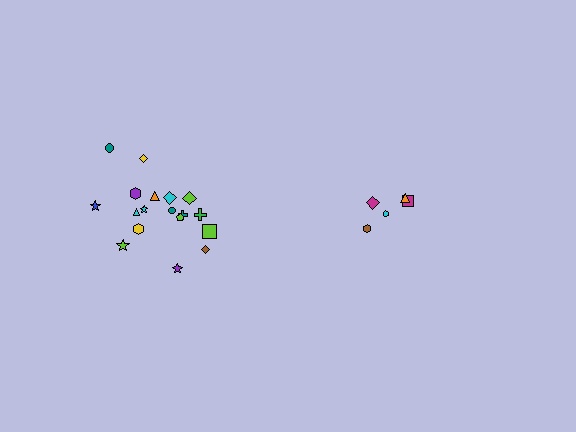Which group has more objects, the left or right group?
The left group.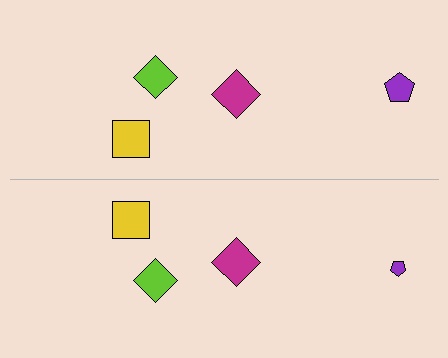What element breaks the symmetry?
The purple pentagon on the bottom side has a different size than its mirror counterpart.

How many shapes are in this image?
There are 8 shapes in this image.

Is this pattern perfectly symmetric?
No, the pattern is not perfectly symmetric. The purple pentagon on the bottom side has a different size than its mirror counterpart.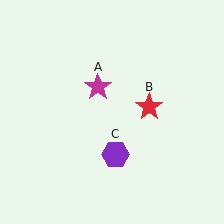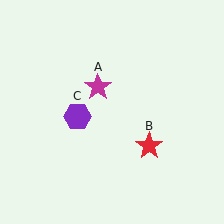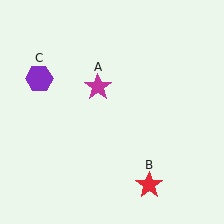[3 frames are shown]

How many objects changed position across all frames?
2 objects changed position: red star (object B), purple hexagon (object C).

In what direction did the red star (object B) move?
The red star (object B) moved down.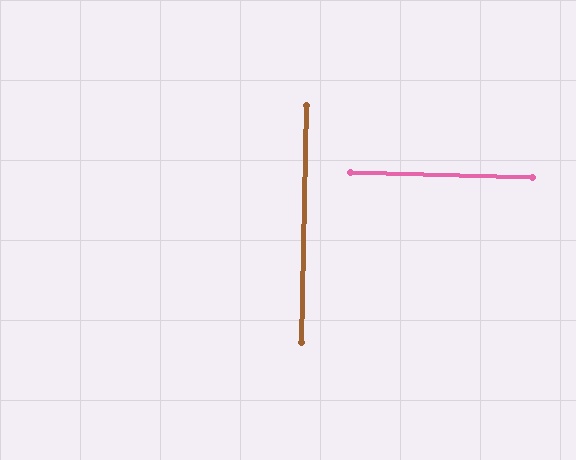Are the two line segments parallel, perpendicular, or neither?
Perpendicular — they meet at approximately 90°.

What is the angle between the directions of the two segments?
Approximately 90 degrees.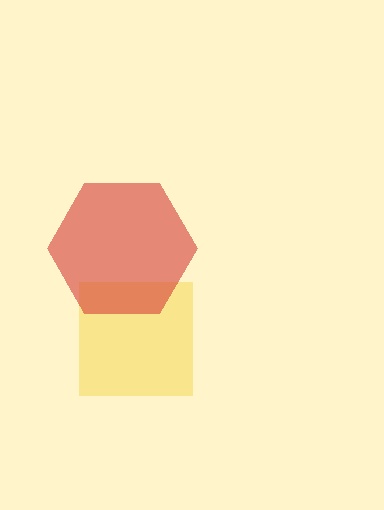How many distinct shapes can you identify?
There are 2 distinct shapes: a yellow square, a red hexagon.